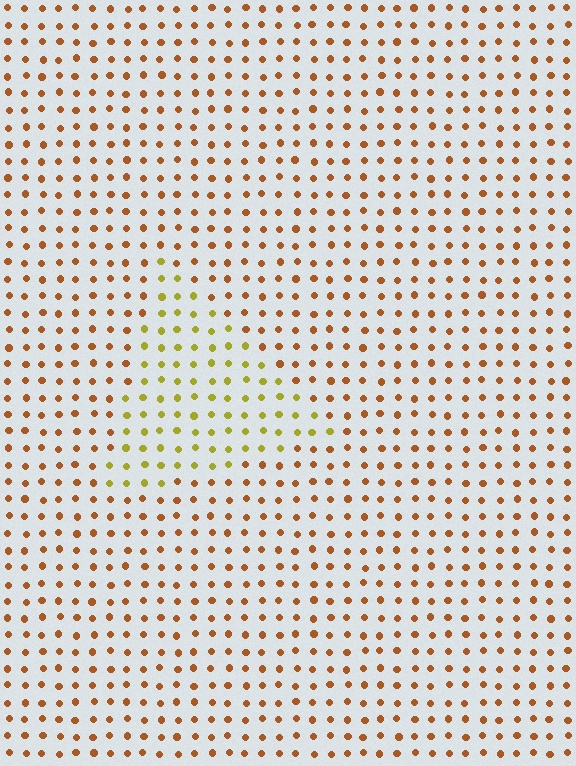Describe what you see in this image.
The image is filled with small brown elements in a uniform arrangement. A triangle-shaped region is visible where the elements are tinted to a slightly different hue, forming a subtle color boundary.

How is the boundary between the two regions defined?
The boundary is defined purely by a slight shift in hue (about 39 degrees). Spacing, size, and orientation are identical on both sides.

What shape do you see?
I see a triangle.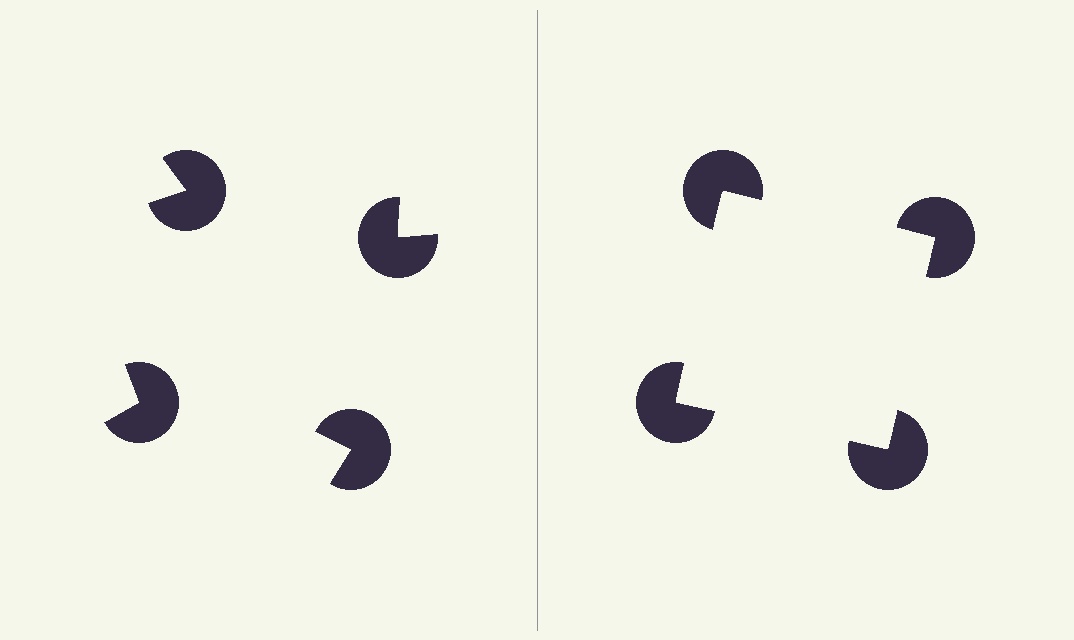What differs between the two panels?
The pac-man discs are positioned identically on both sides; only the wedge orientations differ. On the right they align to a square; on the left they are misaligned.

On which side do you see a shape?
An illusory square appears on the right side. On the left side the wedge cuts are rotated, so no coherent shape forms.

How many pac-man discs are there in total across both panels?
8 — 4 on each side.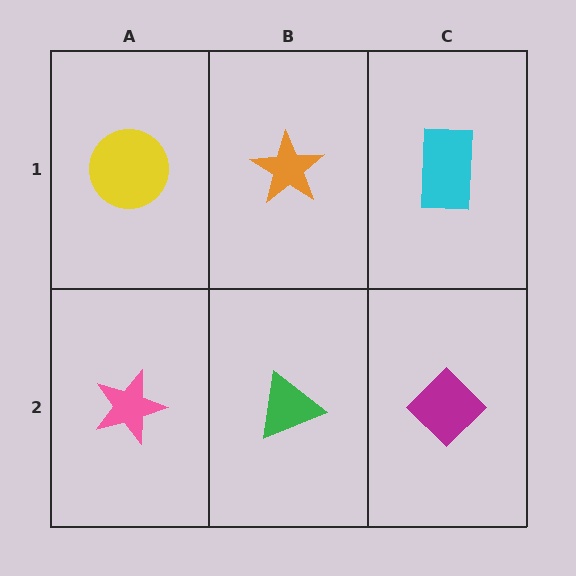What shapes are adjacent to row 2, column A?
A yellow circle (row 1, column A), a green triangle (row 2, column B).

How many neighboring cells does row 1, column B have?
3.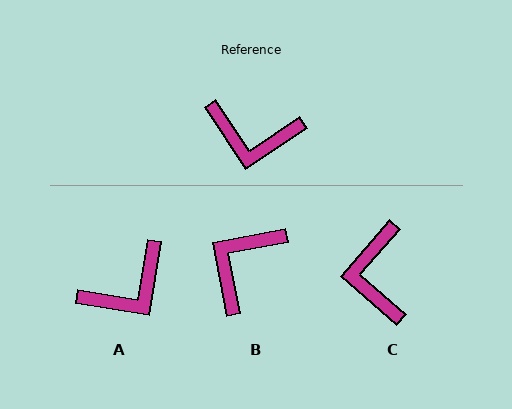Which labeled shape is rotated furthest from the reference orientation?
B, about 114 degrees away.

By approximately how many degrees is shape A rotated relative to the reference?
Approximately 46 degrees counter-clockwise.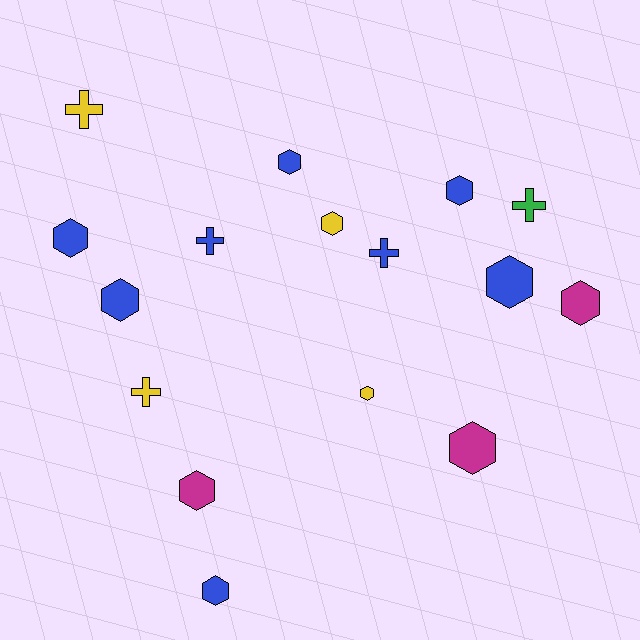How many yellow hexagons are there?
There are 2 yellow hexagons.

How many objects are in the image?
There are 16 objects.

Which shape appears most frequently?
Hexagon, with 11 objects.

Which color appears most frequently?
Blue, with 8 objects.